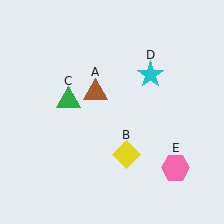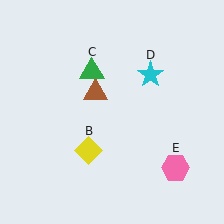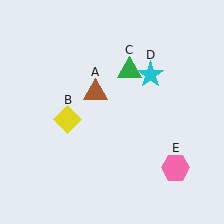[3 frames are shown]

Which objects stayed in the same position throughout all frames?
Brown triangle (object A) and cyan star (object D) and pink hexagon (object E) remained stationary.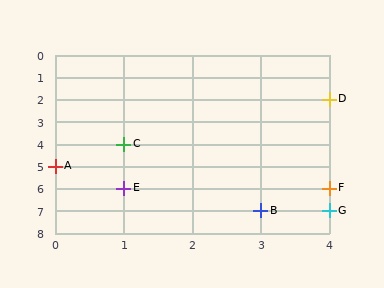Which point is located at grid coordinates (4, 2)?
Point D is at (4, 2).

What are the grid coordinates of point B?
Point B is at grid coordinates (3, 7).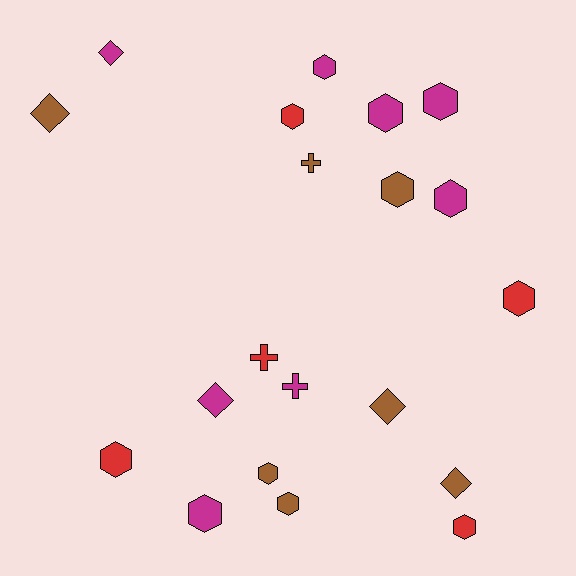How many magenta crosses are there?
There is 1 magenta cross.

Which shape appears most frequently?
Hexagon, with 12 objects.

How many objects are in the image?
There are 20 objects.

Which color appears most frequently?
Magenta, with 8 objects.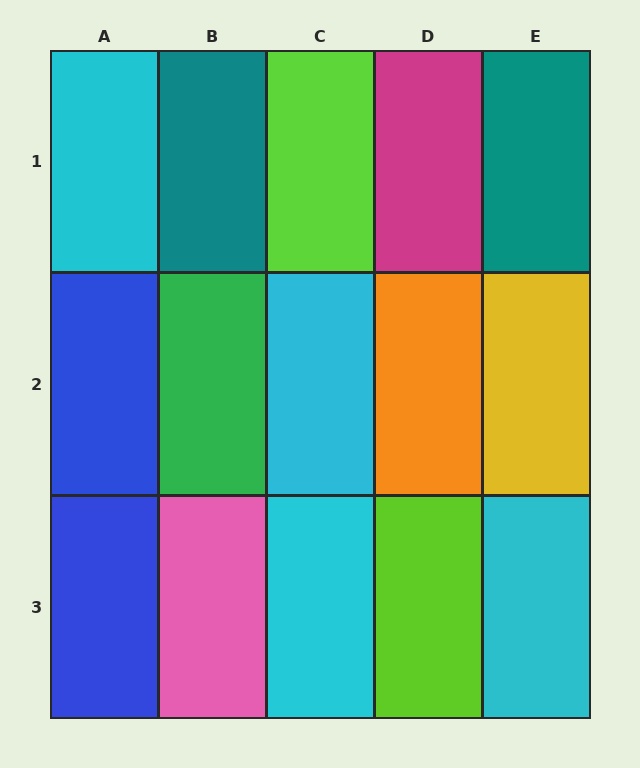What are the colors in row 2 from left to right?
Blue, green, cyan, orange, yellow.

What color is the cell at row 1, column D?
Magenta.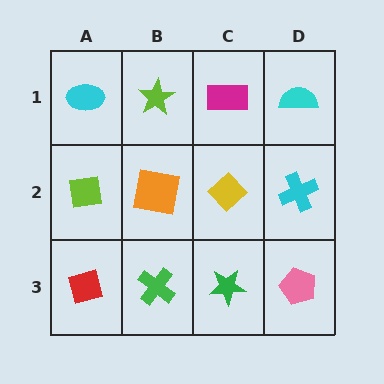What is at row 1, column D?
A cyan semicircle.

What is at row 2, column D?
A cyan cross.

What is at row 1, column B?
A lime star.